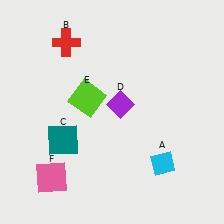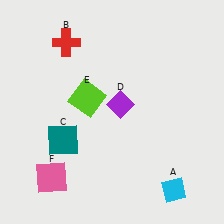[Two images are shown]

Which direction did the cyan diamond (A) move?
The cyan diamond (A) moved down.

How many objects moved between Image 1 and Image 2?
1 object moved between the two images.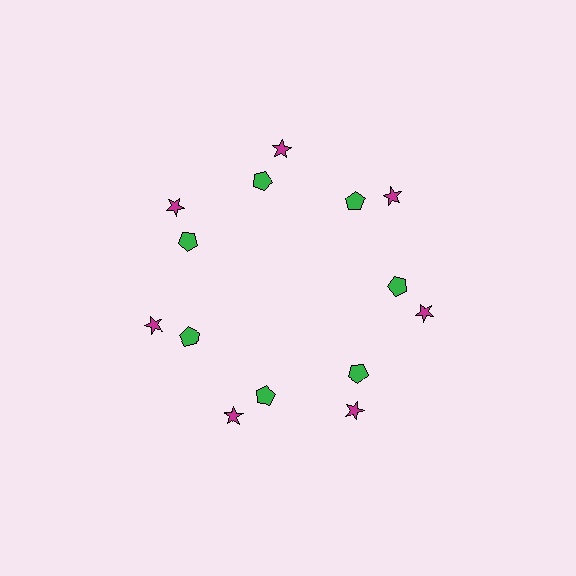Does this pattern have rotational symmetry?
Yes, this pattern has 7-fold rotational symmetry. It looks the same after rotating 51 degrees around the center.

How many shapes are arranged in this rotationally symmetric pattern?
There are 14 shapes, arranged in 7 groups of 2.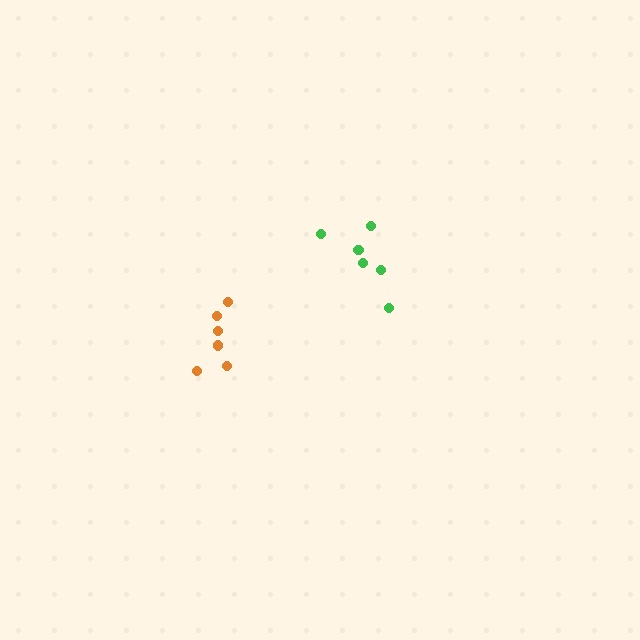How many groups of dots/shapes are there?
There are 2 groups.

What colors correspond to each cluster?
The clusters are colored: orange, green.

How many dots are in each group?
Group 1: 6 dots, Group 2: 6 dots (12 total).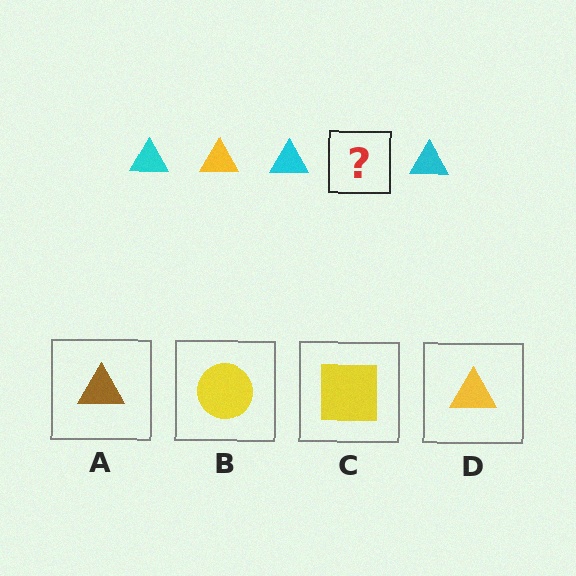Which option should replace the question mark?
Option D.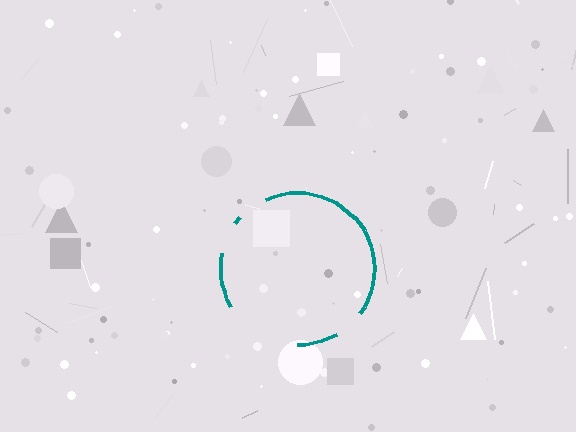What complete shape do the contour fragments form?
The contour fragments form a circle.